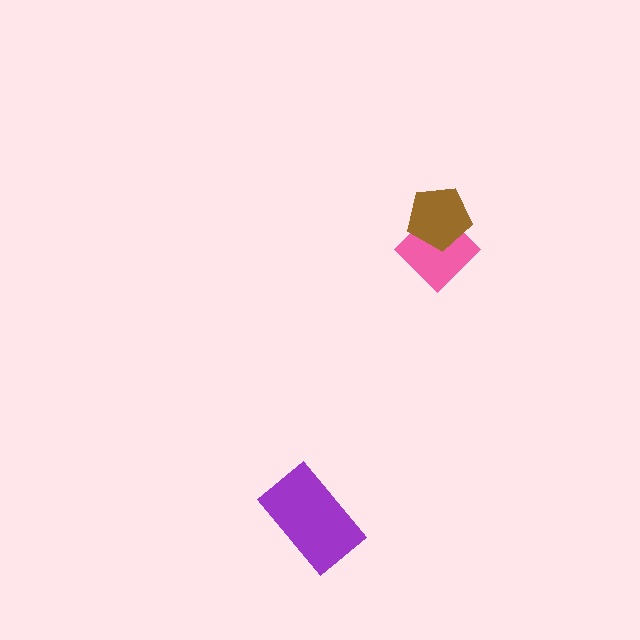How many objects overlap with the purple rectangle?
0 objects overlap with the purple rectangle.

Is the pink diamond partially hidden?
Yes, it is partially covered by another shape.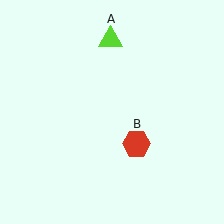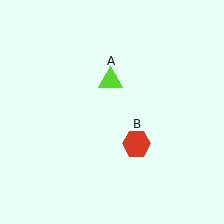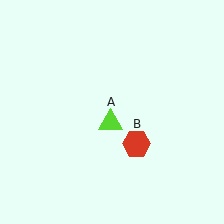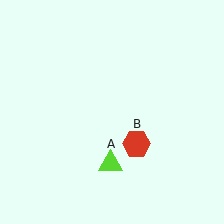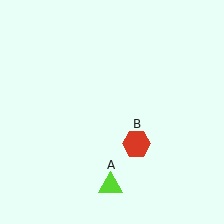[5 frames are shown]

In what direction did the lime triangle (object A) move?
The lime triangle (object A) moved down.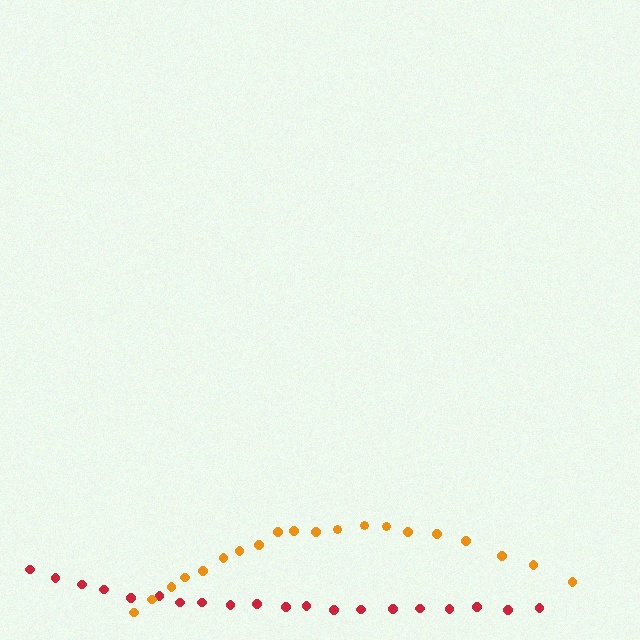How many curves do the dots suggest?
There are 2 distinct paths.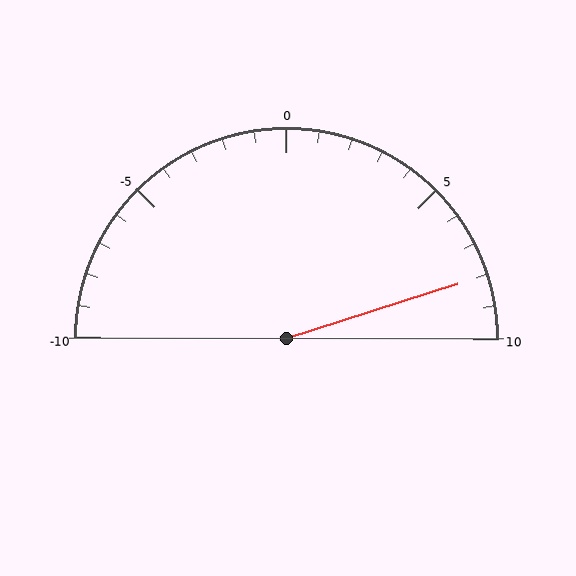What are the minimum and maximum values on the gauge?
The gauge ranges from -10 to 10.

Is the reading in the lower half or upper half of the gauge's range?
The reading is in the upper half of the range (-10 to 10).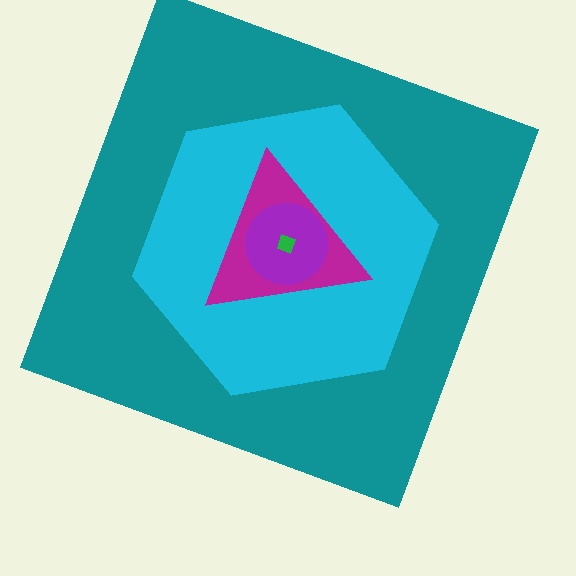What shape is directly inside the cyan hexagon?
The magenta triangle.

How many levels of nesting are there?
5.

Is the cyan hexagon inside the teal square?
Yes.